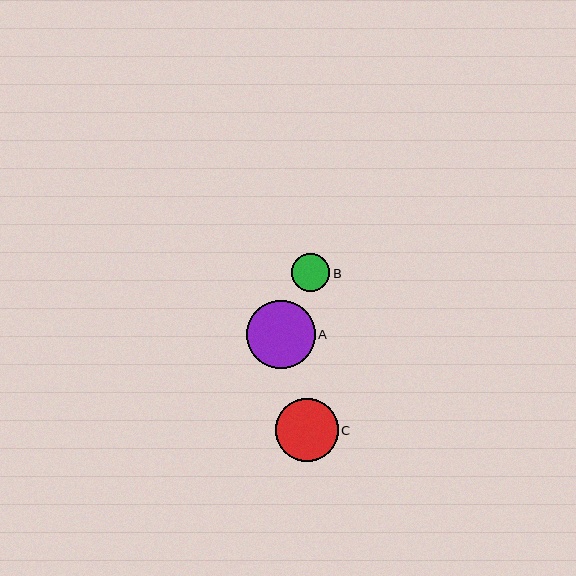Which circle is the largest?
Circle A is the largest with a size of approximately 68 pixels.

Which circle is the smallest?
Circle B is the smallest with a size of approximately 38 pixels.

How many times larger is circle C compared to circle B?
Circle C is approximately 1.7 times the size of circle B.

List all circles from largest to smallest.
From largest to smallest: A, C, B.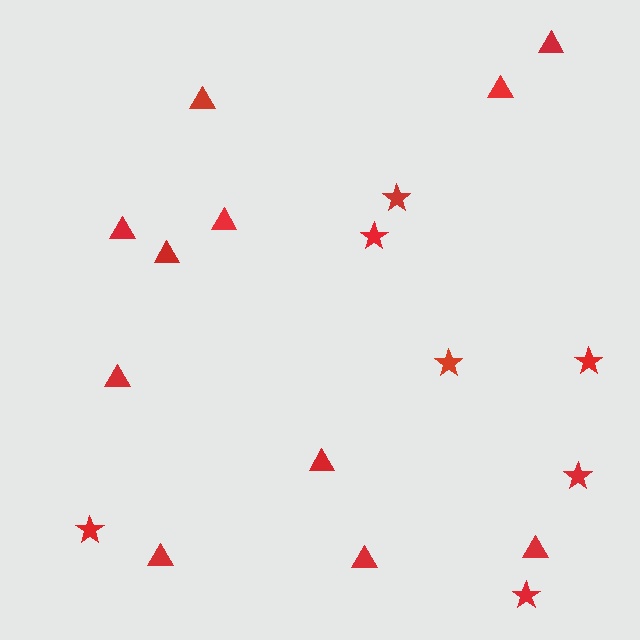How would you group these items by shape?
There are 2 groups: one group of stars (7) and one group of triangles (11).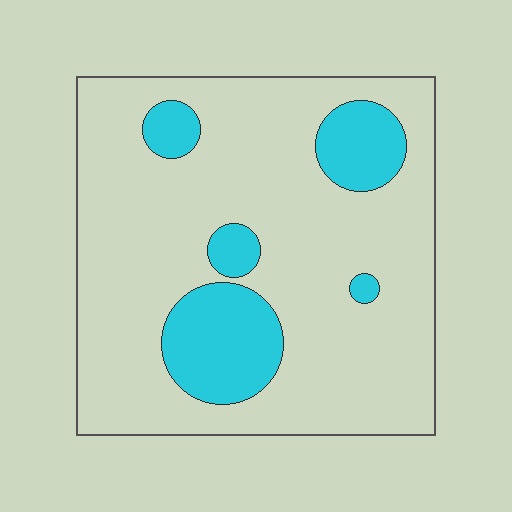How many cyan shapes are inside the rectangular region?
5.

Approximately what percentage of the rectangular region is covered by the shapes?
Approximately 20%.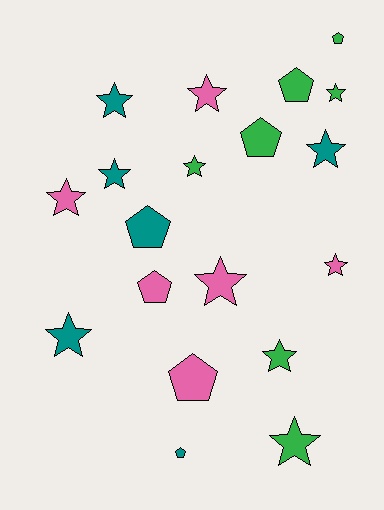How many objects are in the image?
There are 19 objects.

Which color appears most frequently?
Green, with 7 objects.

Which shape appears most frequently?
Star, with 12 objects.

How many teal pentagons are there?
There are 2 teal pentagons.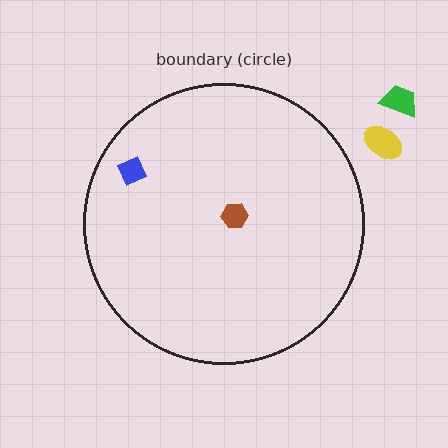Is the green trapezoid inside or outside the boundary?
Outside.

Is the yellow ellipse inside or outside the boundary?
Outside.